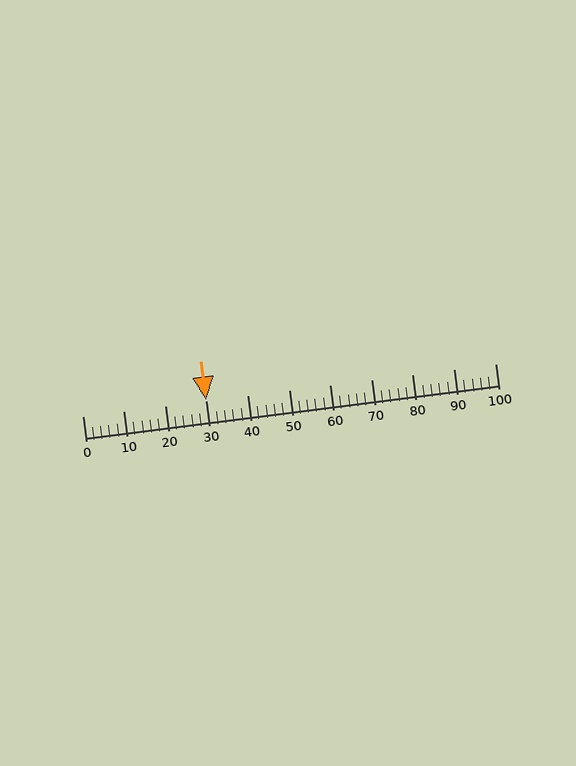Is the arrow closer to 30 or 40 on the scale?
The arrow is closer to 30.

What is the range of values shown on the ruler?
The ruler shows values from 0 to 100.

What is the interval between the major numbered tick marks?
The major tick marks are spaced 10 units apart.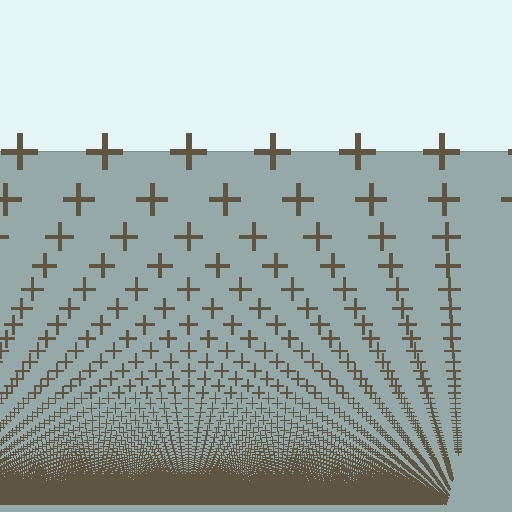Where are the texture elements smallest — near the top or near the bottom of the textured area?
Near the bottom.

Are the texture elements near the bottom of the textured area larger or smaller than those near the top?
Smaller. The gradient is inverted — elements near the bottom are smaller and denser.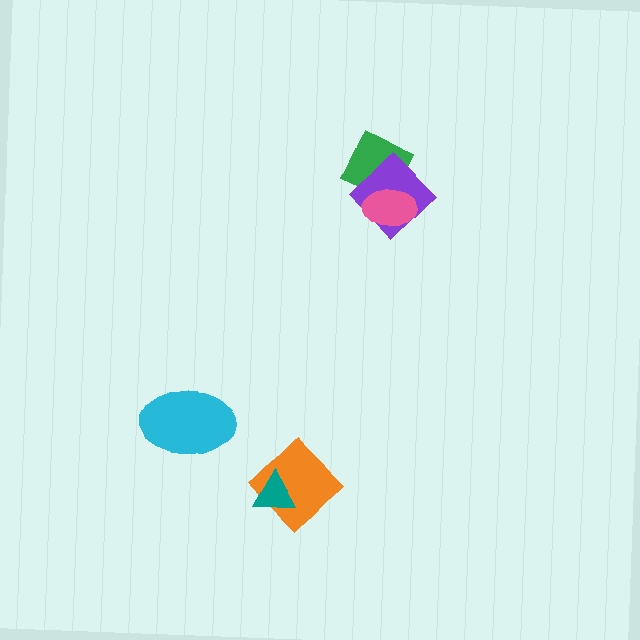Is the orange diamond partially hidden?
Yes, it is partially covered by another shape.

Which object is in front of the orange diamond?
The teal triangle is in front of the orange diamond.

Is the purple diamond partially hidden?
Yes, it is partially covered by another shape.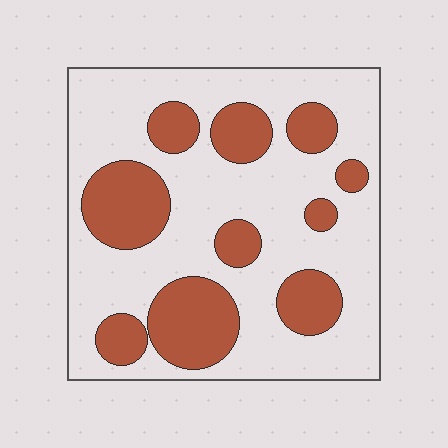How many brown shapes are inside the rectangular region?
10.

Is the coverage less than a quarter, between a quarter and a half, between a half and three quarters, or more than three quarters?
Between a quarter and a half.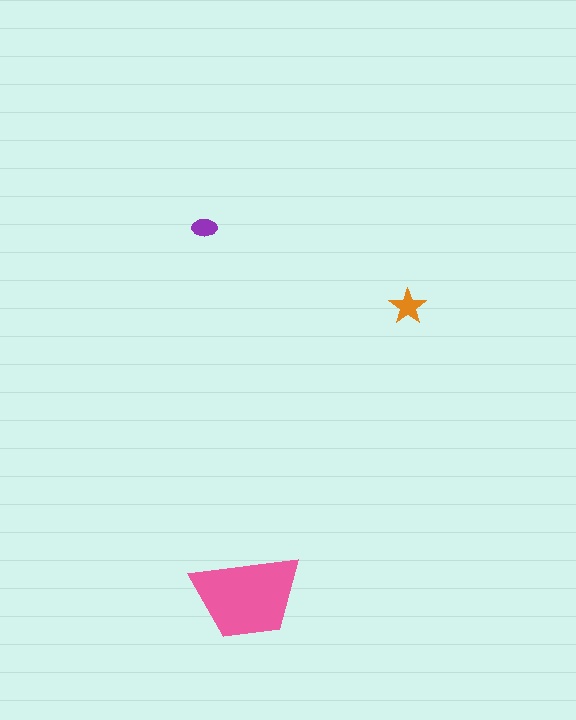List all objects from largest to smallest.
The pink trapezoid, the orange star, the purple ellipse.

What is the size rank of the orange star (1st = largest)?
2nd.